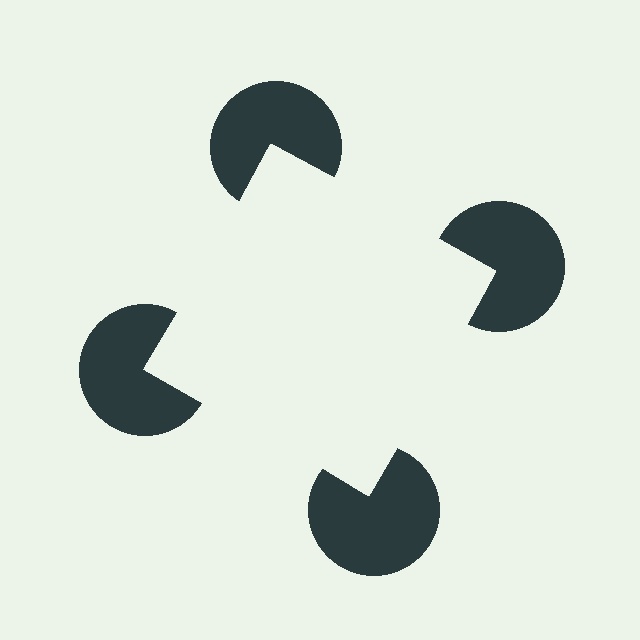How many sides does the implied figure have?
4 sides.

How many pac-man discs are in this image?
There are 4 — one at each vertex of the illusory square.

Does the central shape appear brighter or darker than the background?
It typically appears slightly brighter than the background, even though no actual brightness change is drawn.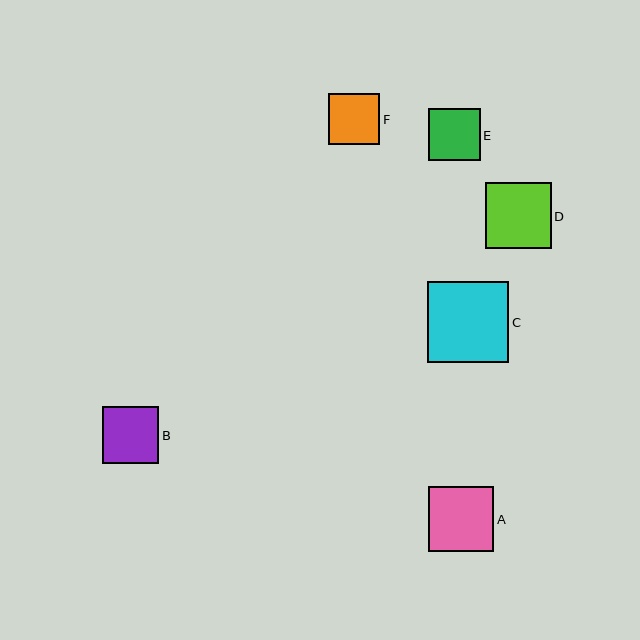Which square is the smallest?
Square F is the smallest with a size of approximately 51 pixels.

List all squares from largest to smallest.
From largest to smallest: C, D, A, B, E, F.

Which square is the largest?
Square C is the largest with a size of approximately 81 pixels.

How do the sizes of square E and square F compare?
Square E and square F are approximately the same size.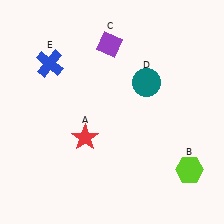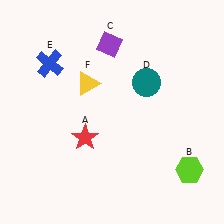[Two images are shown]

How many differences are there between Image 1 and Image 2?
There is 1 difference between the two images.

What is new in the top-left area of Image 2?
A yellow triangle (F) was added in the top-left area of Image 2.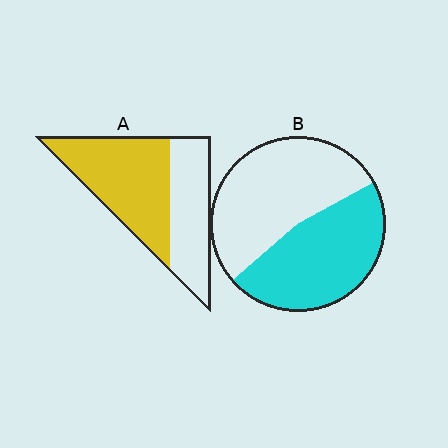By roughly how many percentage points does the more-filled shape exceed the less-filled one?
By roughly 10 percentage points (A over B).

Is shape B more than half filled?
Roughly half.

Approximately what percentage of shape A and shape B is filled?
A is approximately 60% and B is approximately 45%.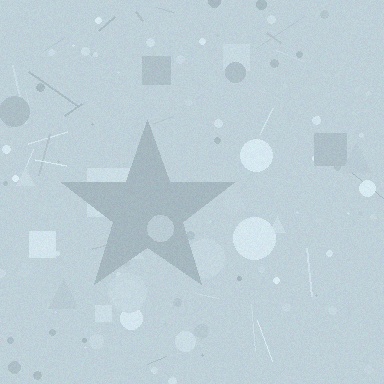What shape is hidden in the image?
A star is hidden in the image.